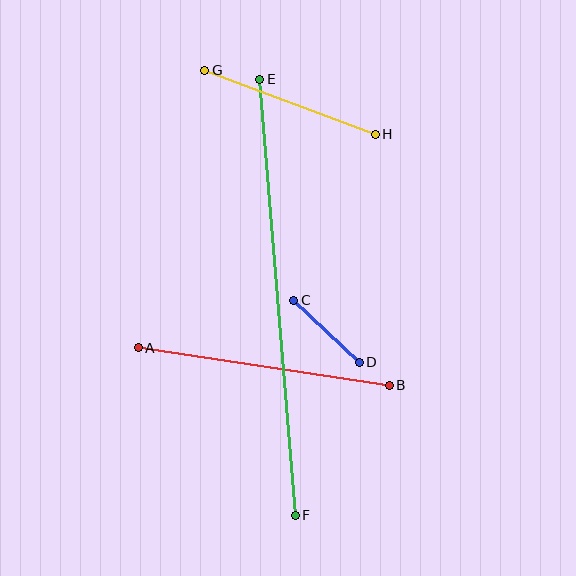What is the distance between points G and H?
The distance is approximately 182 pixels.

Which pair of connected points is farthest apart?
Points E and F are farthest apart.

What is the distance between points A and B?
The distance is approximately 254 pixels.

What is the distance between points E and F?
The distance is approximately 437 pixels.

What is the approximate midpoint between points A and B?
The midpoint is at approximately (264, 367) pixels.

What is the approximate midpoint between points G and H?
The midpoint is at approximately (290, 102) pixels.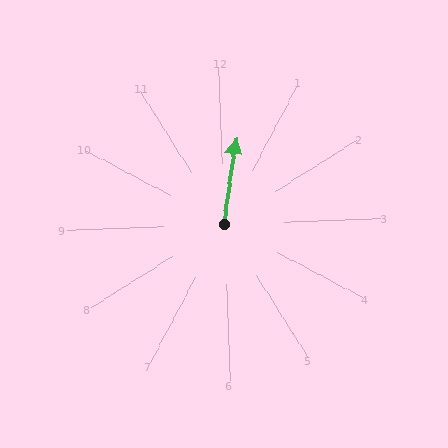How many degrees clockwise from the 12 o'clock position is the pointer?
Approximately 10 degrees.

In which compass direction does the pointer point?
North.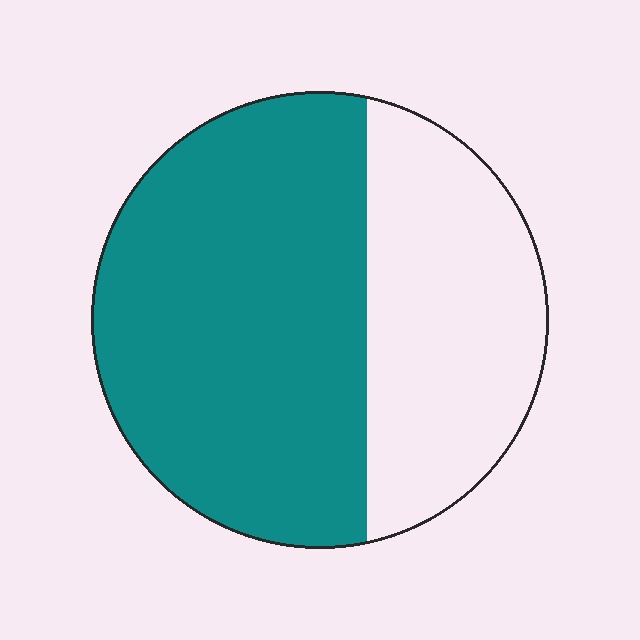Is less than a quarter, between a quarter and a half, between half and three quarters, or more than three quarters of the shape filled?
Between half and three quarters.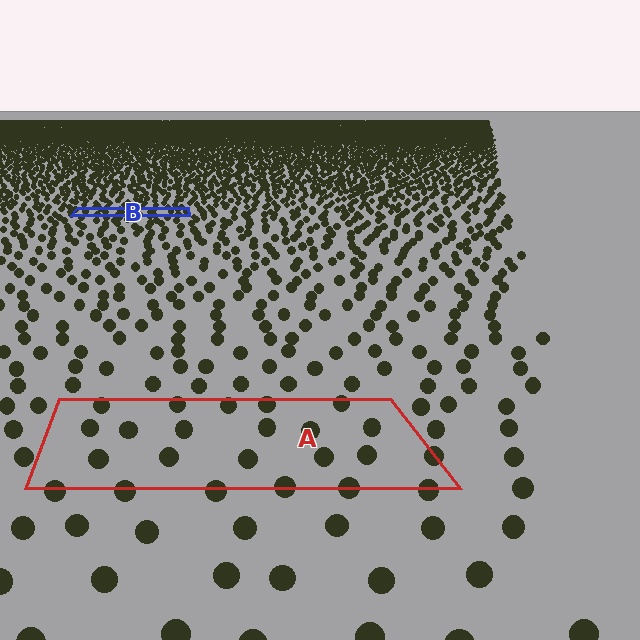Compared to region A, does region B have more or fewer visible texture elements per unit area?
Region B has more texture elements per unit area — they are packed more densely because it is farther away.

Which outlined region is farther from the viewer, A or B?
Region B is farther from the viewer — the texture elements inside it appear smaller and more densely packed.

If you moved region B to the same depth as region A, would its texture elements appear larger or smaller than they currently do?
They would appear larger. At a closer depth, the same texture elements are projected at a bigger on-screen size.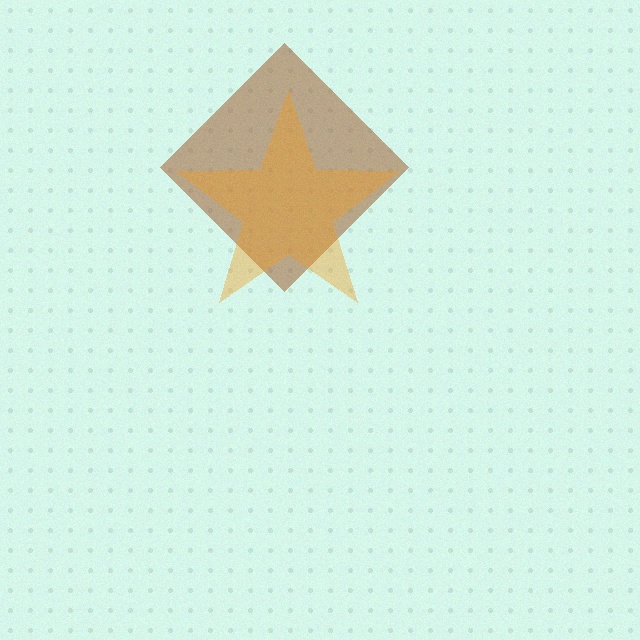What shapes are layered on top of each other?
The layered shapes are: a brown diamond, an orange star.